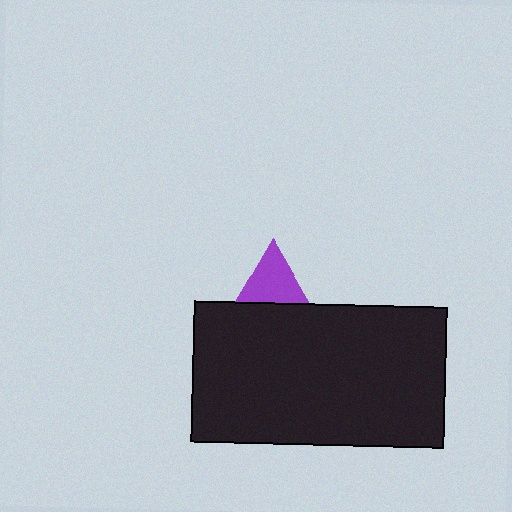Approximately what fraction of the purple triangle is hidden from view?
Roughly 65% of the purple triangle is hidden behind the black rectangle.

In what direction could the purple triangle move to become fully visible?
The purple triangle could move up. That would shift it out from behind the black rectangle entirely.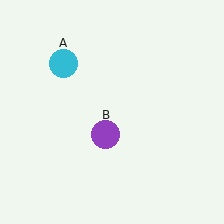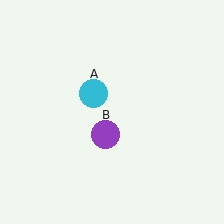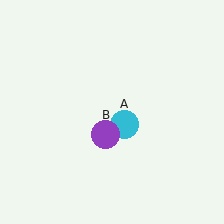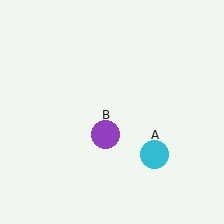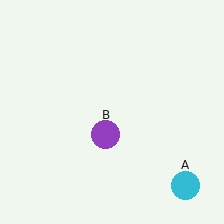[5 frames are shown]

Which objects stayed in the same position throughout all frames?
Purple circle (object B) remained stationary.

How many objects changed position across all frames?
1 object changed position: cyan circle (object A).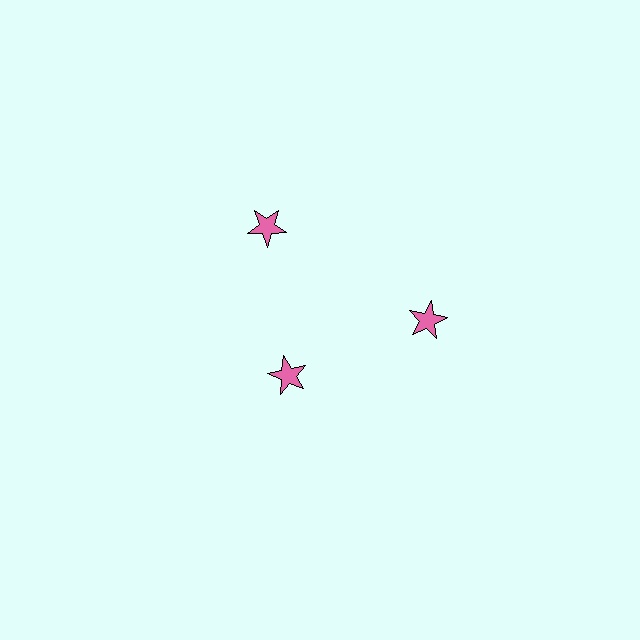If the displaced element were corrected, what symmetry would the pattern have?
It would have 3-fold rotational symmetry — the pattern would map onto itself every 120 degrees.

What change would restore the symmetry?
The symmetry would be restored by moving it outward, back onto the ring so that all 3 stars sit at equal angles and equal distance from the center.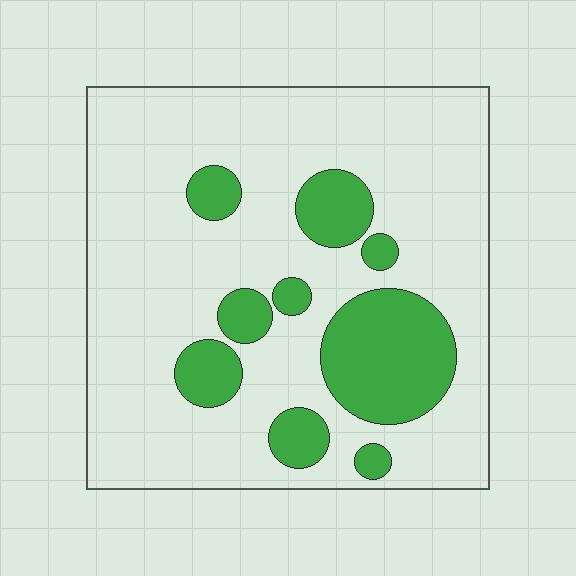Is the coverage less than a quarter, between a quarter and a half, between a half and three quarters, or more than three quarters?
Less than a quarter.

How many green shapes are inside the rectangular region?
9.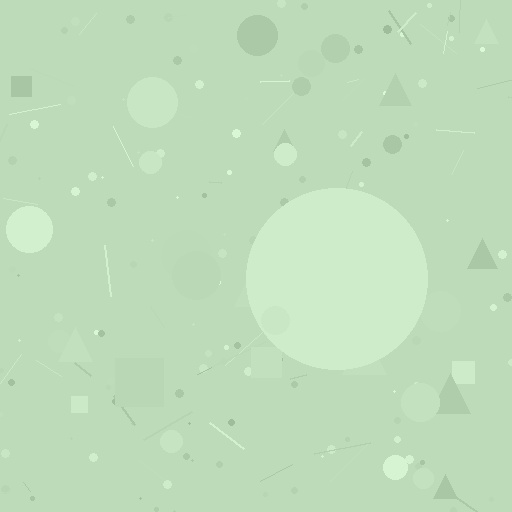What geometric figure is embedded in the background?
A circle is embedded in the background.